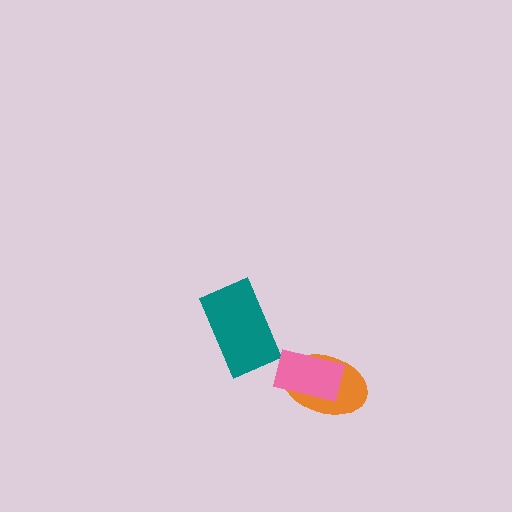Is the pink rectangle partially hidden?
No, no other shape covers it.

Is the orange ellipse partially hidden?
Yes, it is partially covered by another shape.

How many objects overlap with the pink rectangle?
1 object overlaps with the pink rectangle.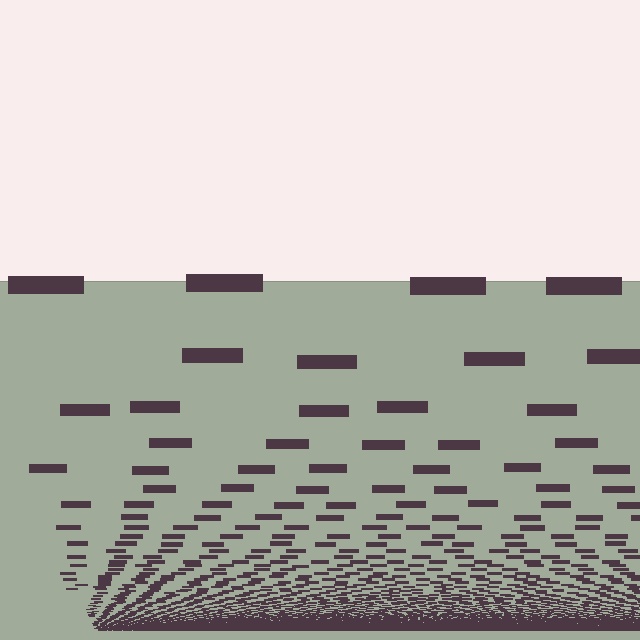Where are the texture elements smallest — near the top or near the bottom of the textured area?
Near the bottom.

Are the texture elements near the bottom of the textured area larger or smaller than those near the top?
Smaller. The gradient is inverted — elements near the bottom are smaller and denser.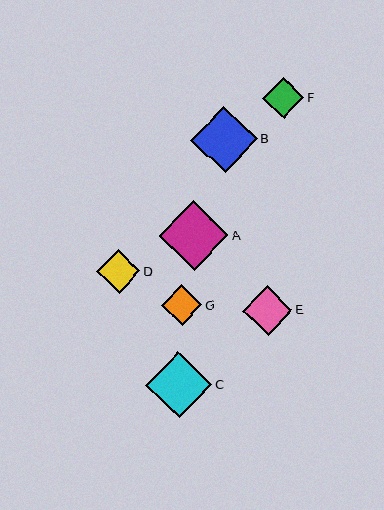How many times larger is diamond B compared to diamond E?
Diamond B is approximately 1.3 times the size of diamond E.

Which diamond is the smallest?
Diamond G is the smallest with a size of approximately 41 pixels.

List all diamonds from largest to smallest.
From largest to smallest: A, B, C, E, D, F, G.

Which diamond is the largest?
Diamond A is the largest with a size of approximately 69 pixels.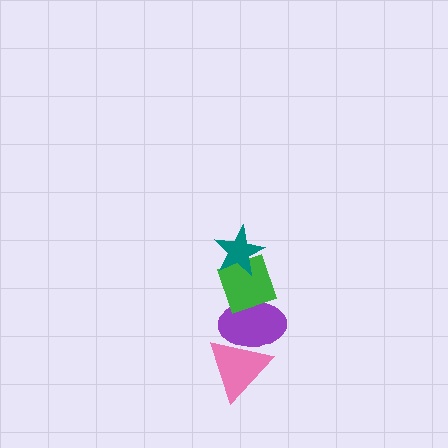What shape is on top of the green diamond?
The teal star is on top of the green diamond.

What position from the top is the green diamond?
The green diamond is 2nd from the top.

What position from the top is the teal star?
The teal star is 1st from the top.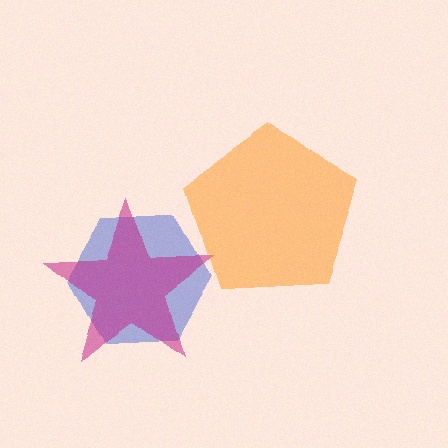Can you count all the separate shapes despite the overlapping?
Yes, there are 3 separate shapes.